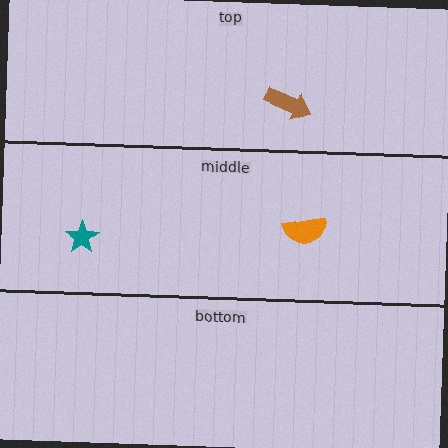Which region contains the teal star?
The middle region.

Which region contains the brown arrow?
The top region.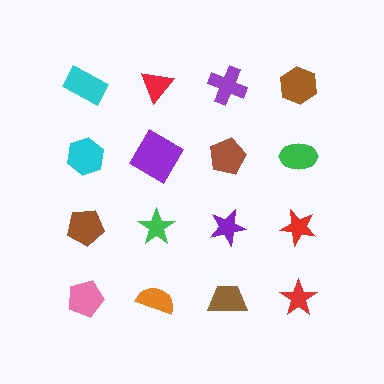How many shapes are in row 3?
4 shapes.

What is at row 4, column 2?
An orange semicircle.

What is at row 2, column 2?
A purple diamond.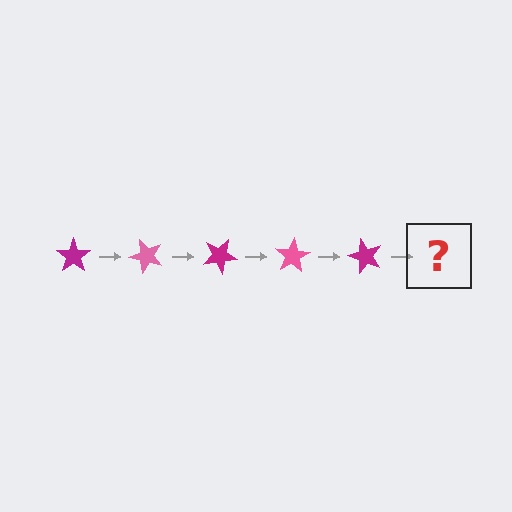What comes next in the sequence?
The next element should be a pink star, rotated 250 degrees from the start.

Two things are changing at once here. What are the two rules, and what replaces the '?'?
The two rules are that it rotates 50 degrees each step and the color cycles through magenta and pink. The '?' should be a pink star, rotated 250 degrees from the start.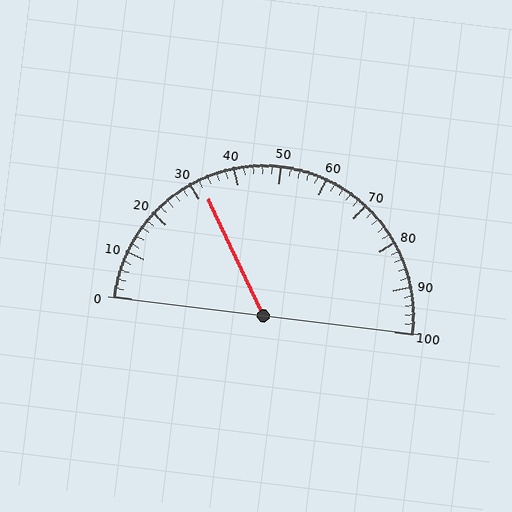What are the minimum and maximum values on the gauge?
The gauge ranges from 0 to 100.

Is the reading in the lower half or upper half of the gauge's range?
The reading is in the lower half of the range (0 to 100).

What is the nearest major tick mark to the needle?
The nearest major tick mark is 30.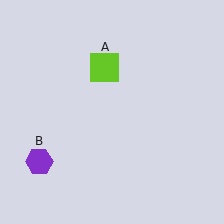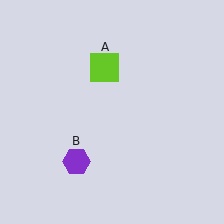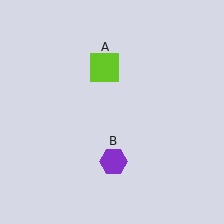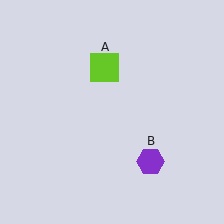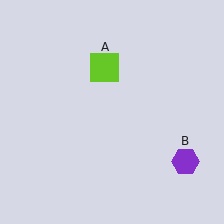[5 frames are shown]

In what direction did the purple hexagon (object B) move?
The purple hexagon (object B) moved right.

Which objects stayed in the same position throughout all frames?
Lime square (object A) remained stationary.